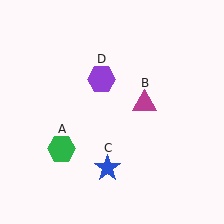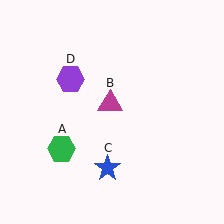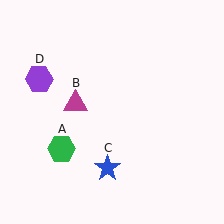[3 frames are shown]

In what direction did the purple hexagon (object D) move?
The purple hexagon (object D) moved left.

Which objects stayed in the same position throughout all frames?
Green hexagon (object A) and blue star (object C) remained stationary.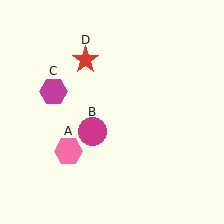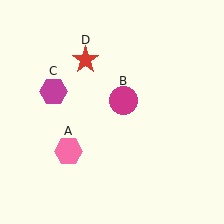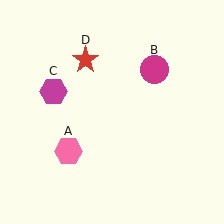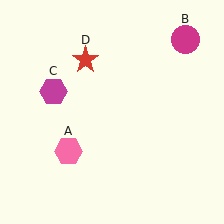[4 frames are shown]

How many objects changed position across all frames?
1 object changed position: magenta circle (object B).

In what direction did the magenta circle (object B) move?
The magenta circle (object B) moved up and to the right.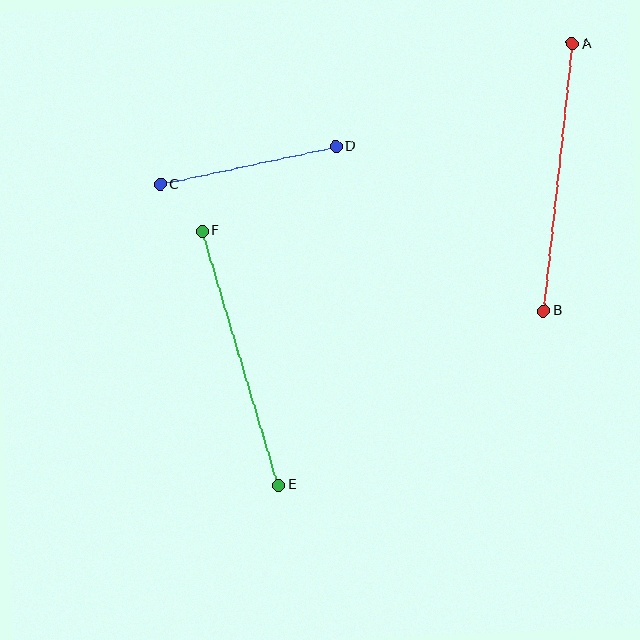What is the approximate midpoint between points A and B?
The midpoint is at approximately (558, 177) pixels.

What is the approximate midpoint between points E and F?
The midpoint is at approximately (241, 358) pixels.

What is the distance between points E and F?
The distance is approximately 266 pixels.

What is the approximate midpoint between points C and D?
The midpoint is at approximately (248, 165) pixels.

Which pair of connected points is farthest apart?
Points A and B are farthest apart.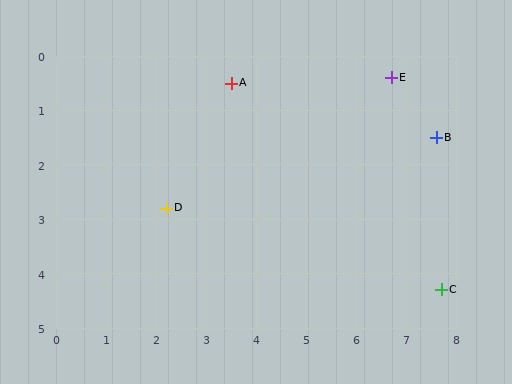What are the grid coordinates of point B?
Point B is at approximately (7.6, 1.5).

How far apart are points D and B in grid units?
Points D and B are about 5.6 grid units apart.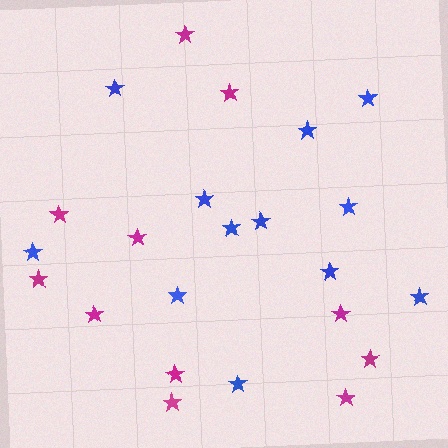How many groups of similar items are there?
There are 2 groups: one group of magenta stars (11) and one group of blue stars (12).